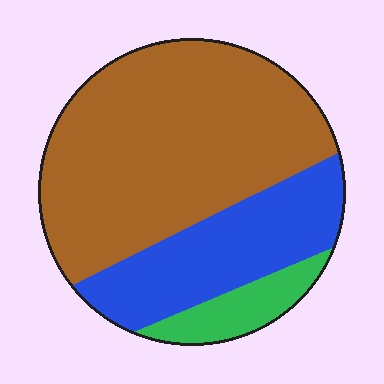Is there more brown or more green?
Brown.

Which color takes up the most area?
Brown, at roughly 60%.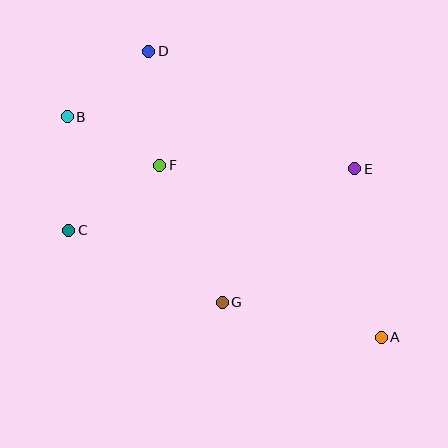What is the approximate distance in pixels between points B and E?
The distance between B and E is approximately 292 pixels.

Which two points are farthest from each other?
Points A and B are farthest from each other.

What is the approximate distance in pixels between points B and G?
The distance between B and G is approximately 242 pixels.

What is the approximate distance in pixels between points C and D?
The distance between C and D is approximately 196 pixels.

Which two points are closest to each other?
Points B and F are closest to each other.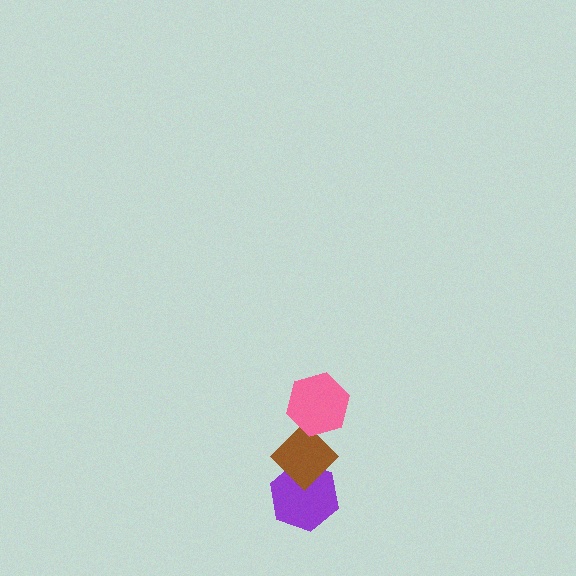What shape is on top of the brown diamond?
The pink hexagon is on top of the brown diamond.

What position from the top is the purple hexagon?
The purple hexagon is 3rd from the top.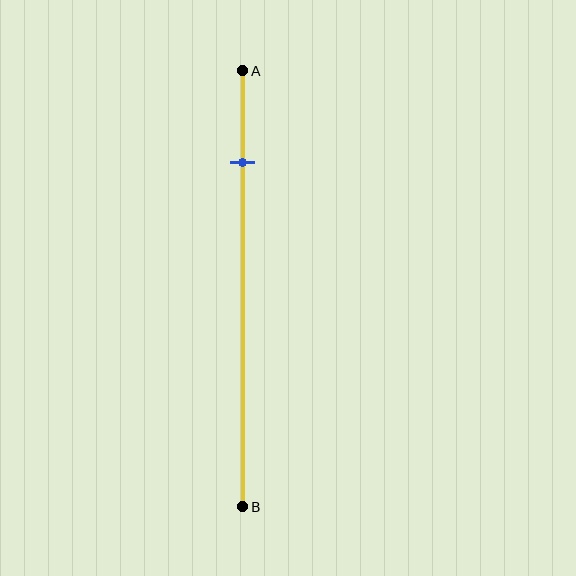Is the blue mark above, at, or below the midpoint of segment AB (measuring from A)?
The blue mark is above the midpoint of segment AB.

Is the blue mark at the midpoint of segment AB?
No, the mark is at about 20% from A, not at the 50% midpoint.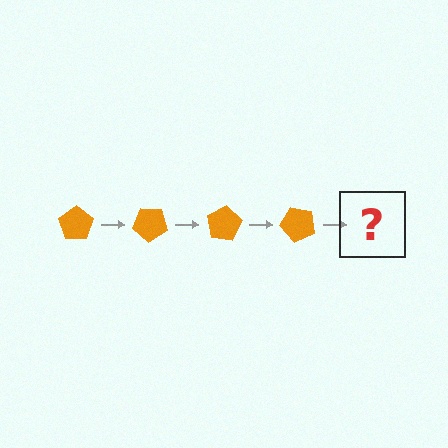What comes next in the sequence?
The next element should be an orange pentagon rotated 160 degrees.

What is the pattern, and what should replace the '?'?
The pattern is that the pentagon rotates 40 degrees each step. The '?' should be an orange pentagon rotated 160 degrees.